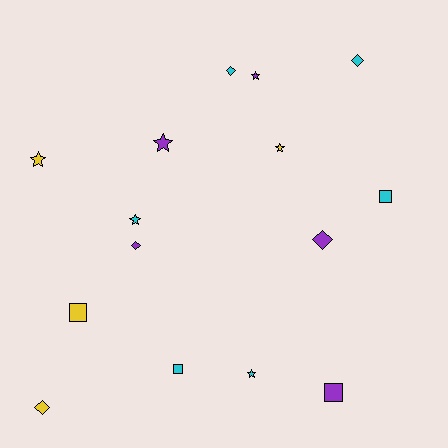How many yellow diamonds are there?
There is 1 yellow diamond.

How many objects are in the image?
There are 15 objects.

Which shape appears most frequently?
Star, with 6 objects.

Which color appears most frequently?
Cyan, with 6 objects.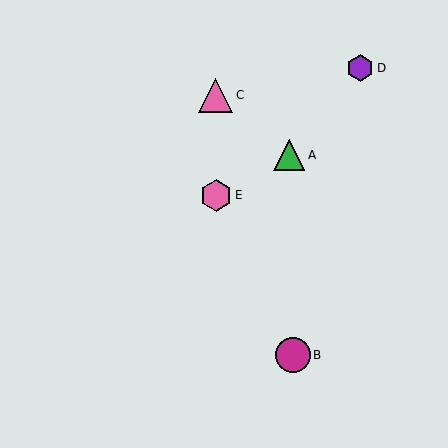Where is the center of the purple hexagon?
The center of the purple hexagon is at (360, 68).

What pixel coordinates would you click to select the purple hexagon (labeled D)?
Click at (360, 68) to select the purple hexagon D.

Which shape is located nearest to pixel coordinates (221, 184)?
The pink hexagon (labeled E) at (216, 195) is nearest to that location.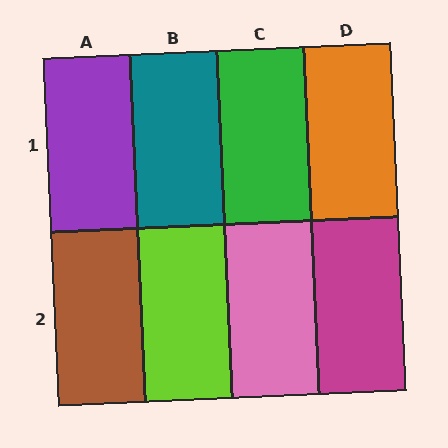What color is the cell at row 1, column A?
Purple.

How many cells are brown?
1 cell is brown.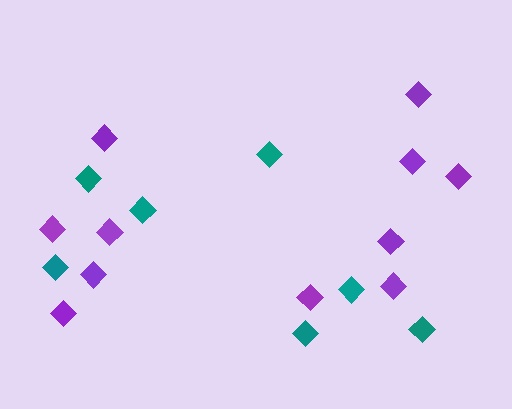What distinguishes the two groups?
There are 2 groups: one group of purple diamonds (11) and one group of teal diamonds (7).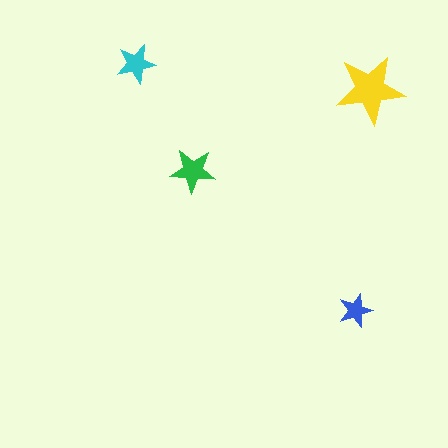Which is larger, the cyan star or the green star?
The green one.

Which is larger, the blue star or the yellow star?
The yellow one.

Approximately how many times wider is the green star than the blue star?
About 1.5 times wider.